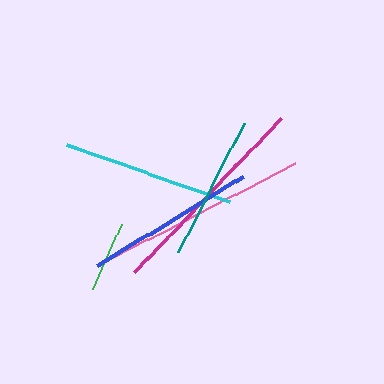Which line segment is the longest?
The magenta line is the longest at approximately 212 pixels.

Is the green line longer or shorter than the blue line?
The blue line is longer than the green line.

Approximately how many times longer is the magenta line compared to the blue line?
The magenta line is approximately 1.2 times the length of the blue line.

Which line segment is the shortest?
The green line is the shortest at approximately 71 pixels.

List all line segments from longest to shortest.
From longest to shortest: magenta, pink, cyan, blue, teal, green.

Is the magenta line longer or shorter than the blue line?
The magenta line is longer than the blue line.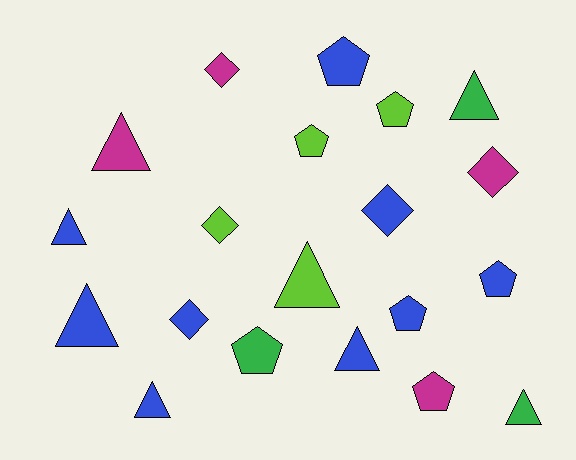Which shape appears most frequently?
Triangle, with 8 objects.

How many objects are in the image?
There are 20 objects.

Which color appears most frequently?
Blue, with 9 objects.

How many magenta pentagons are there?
There is 1 magenta pentagon.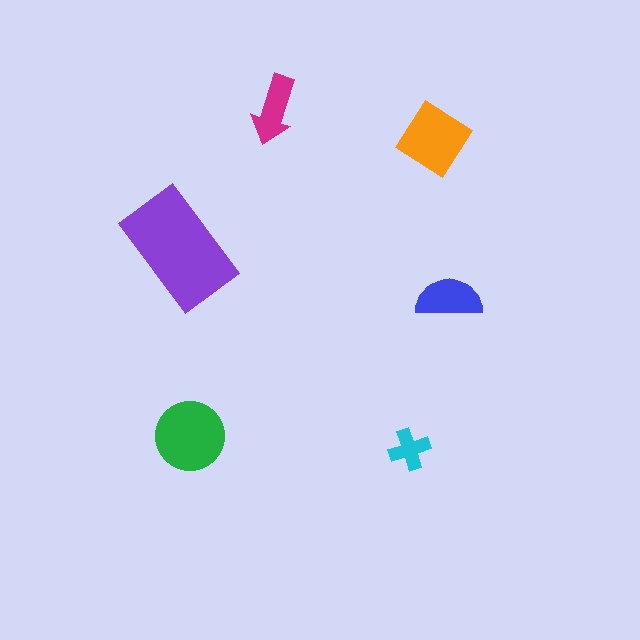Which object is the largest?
The purple rectangle.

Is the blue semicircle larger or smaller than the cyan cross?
Larger.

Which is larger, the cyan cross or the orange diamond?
The orange diamond.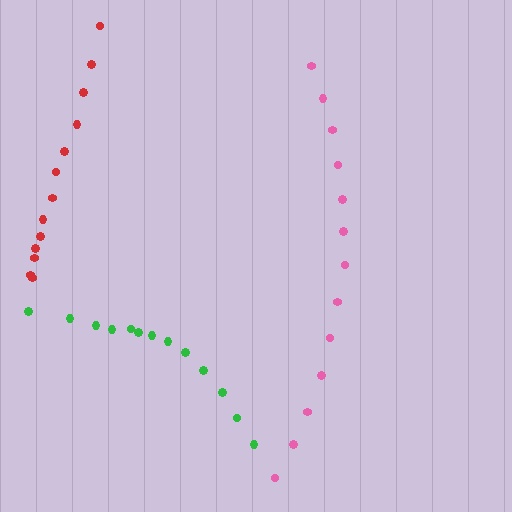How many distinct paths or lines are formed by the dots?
There are 3 distinct paths.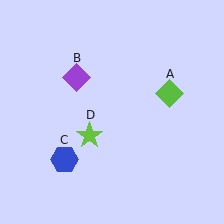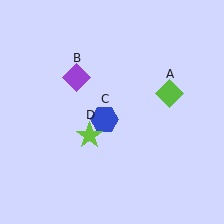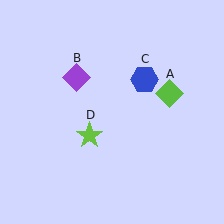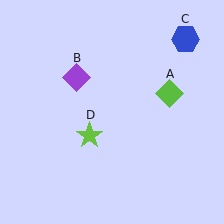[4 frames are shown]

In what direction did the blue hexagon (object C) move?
The blue hexagon (object C) moved up and to the right.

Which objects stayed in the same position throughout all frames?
Lime diamond (object A) and purple diamond (object B) and lime star (object D) remained stationary.